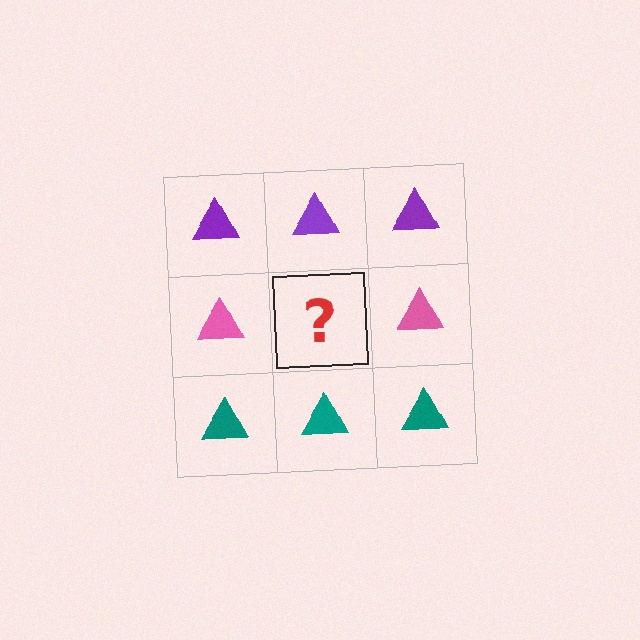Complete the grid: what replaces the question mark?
The question mark should be replaced with a pink triangle.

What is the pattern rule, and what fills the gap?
The rule is that each row has a consistent color. The gap should be filled with a pink triangle.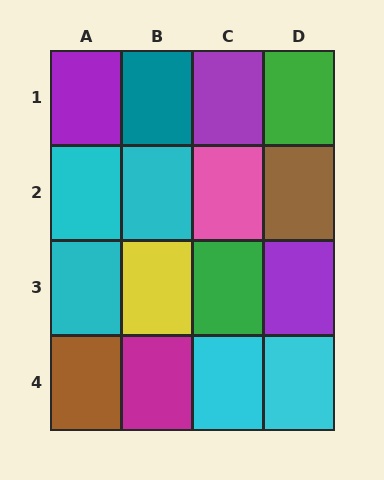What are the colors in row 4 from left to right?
Brown, magenta, cyan, cyan.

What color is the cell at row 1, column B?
Teal.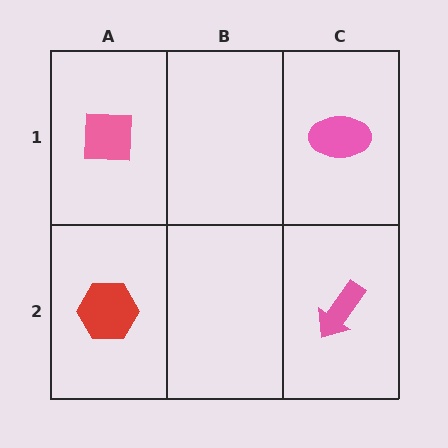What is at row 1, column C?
A pink ellipse.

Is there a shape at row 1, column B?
No, that cell is empty.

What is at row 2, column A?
A red hexagon.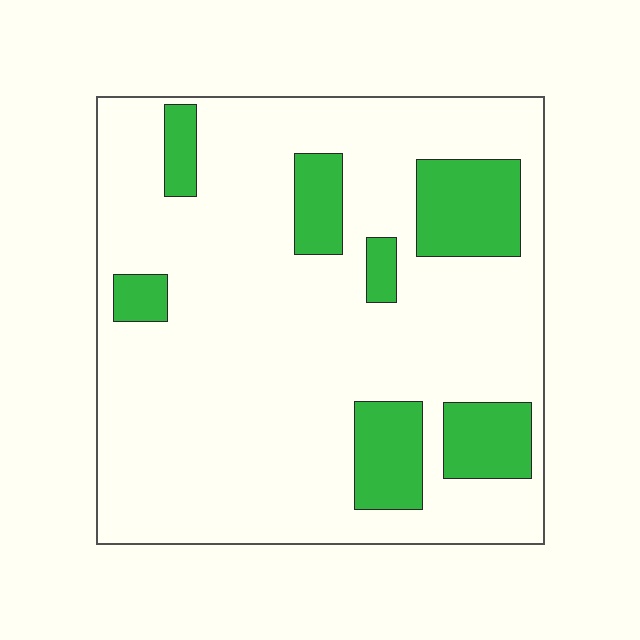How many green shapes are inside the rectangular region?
7.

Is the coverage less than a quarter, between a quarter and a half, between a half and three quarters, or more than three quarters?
Less than a quarter.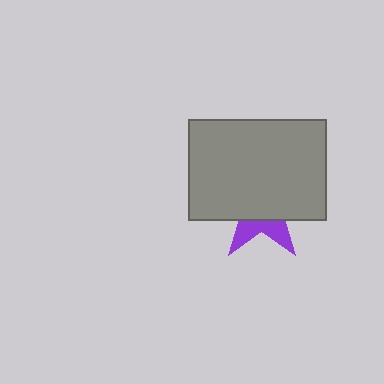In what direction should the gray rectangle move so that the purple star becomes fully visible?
The gray rectangle should move up. That is the shortest direction to clear the overlap and leave the purple star fully visible.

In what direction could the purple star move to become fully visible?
The purple star could move down. That would shift it out from behind the gray rectangle entirely.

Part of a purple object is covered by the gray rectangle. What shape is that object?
It is a star.